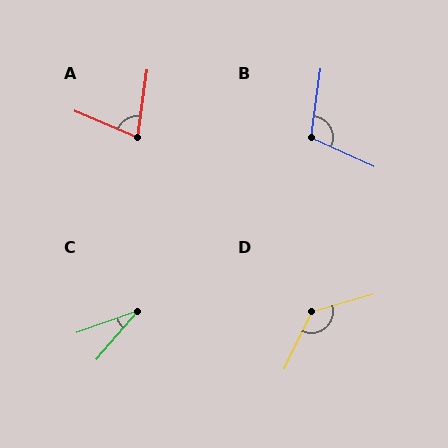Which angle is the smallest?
C, at approximately 30 degrees.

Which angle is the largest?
D, at approximately 132 degrees.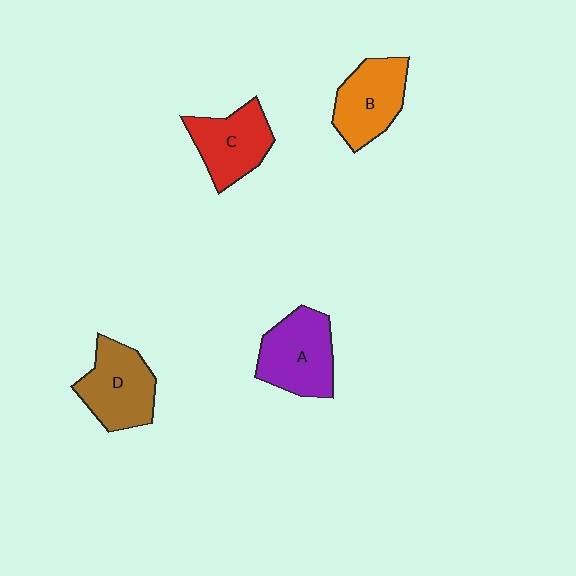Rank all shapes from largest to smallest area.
From largest to smallest: A (purple), D (brown), B (orange), C (red).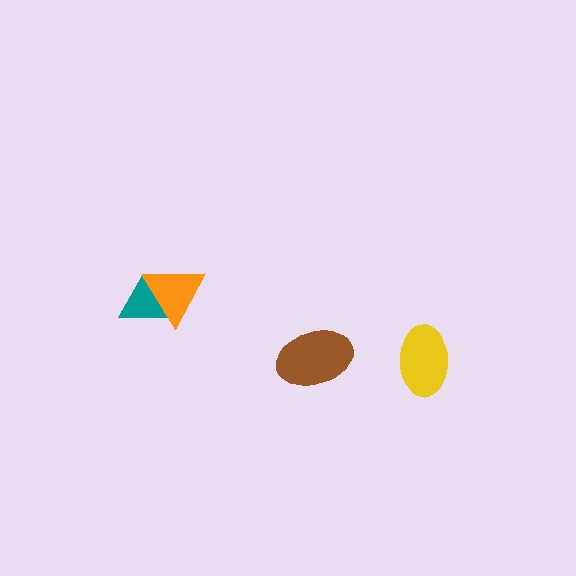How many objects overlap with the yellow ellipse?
0 objects overlap with the yellow ellipse.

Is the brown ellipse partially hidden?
No, no other shape covers it.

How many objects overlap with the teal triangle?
1 object overlaps with the teal triangle.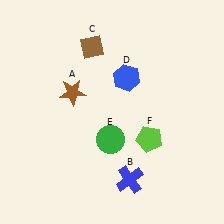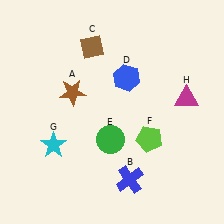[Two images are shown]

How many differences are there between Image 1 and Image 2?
There are 2 differences between the two images.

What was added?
A cyan star (G), a magenta triangle (H) were added in Image 2.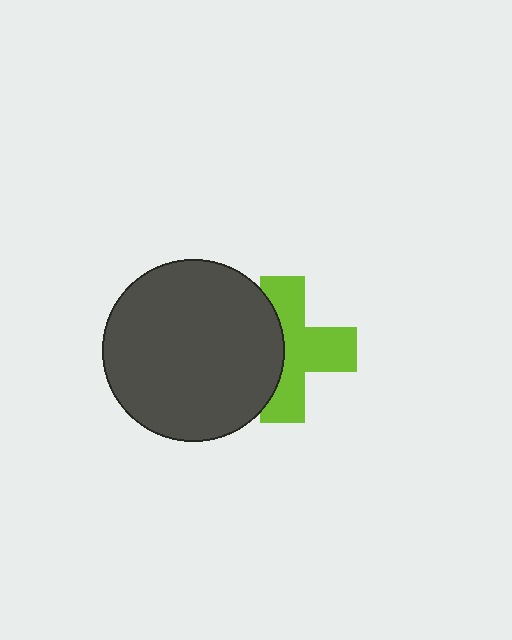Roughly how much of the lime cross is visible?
About half of it is visible (roughly 61%).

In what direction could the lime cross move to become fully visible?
The lime cross could move right. That would shift it out from behind the dark gray circle entirely.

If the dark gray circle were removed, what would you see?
You would see the complete lime cross.